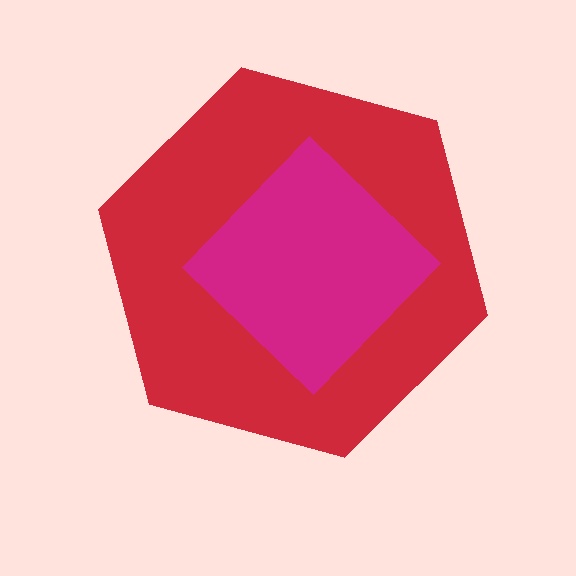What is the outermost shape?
The red hexagon.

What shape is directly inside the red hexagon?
The magenta diamond.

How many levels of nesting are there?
2.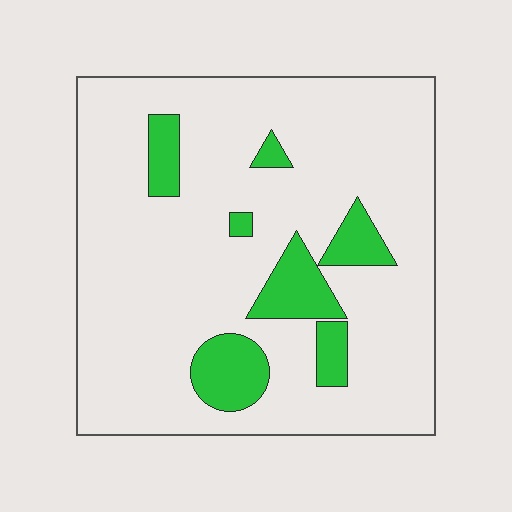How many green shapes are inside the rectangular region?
7.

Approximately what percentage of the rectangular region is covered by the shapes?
Approximately 15%.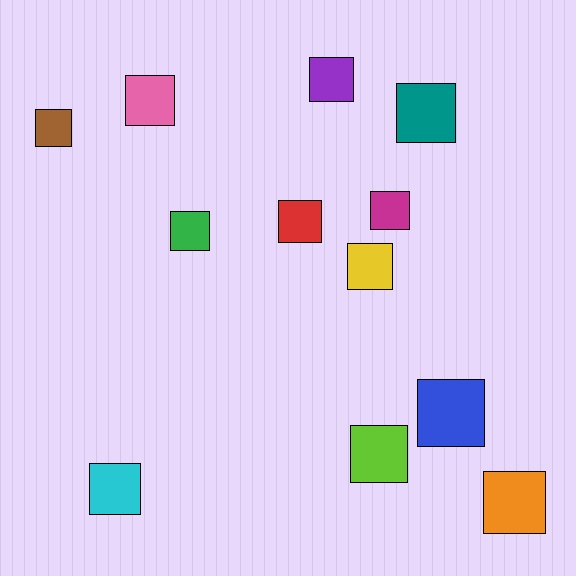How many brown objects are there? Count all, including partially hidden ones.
There is 1 brown object.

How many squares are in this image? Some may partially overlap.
There are 12 squares.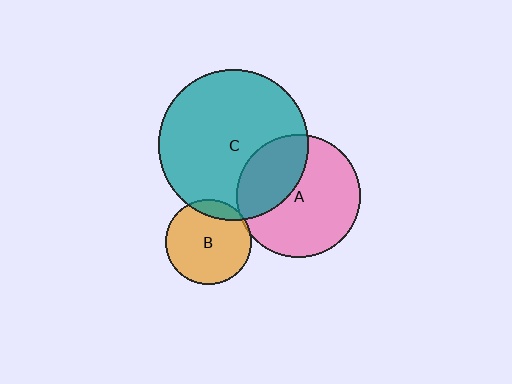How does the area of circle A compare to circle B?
Approximately 2.1 times.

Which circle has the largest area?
Circle C (teal).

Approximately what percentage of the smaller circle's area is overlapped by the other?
Approximately 5%.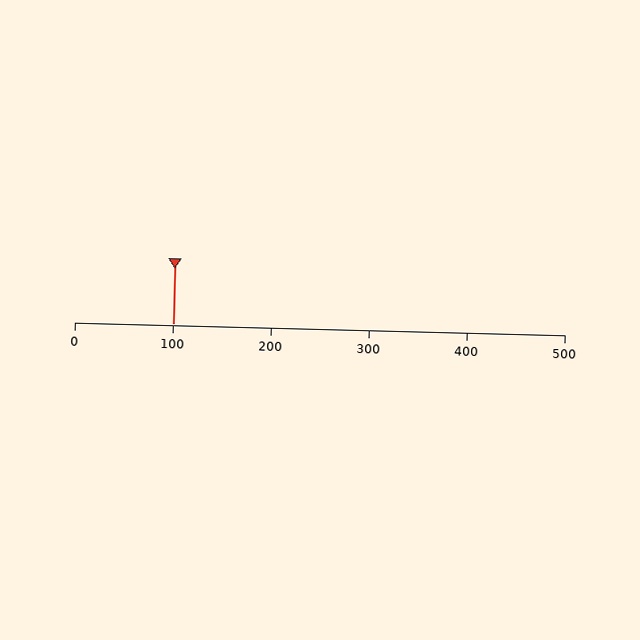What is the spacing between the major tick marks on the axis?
The major ticks are spaced 100 apart.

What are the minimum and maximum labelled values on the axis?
The axis runs from 0 to 500.